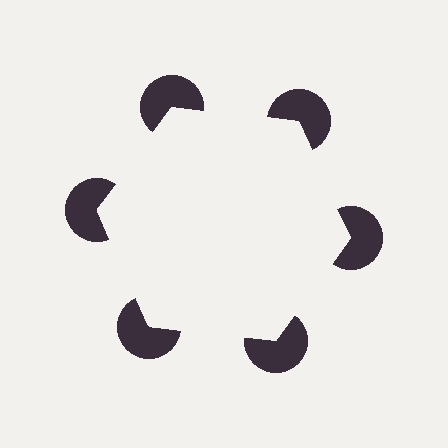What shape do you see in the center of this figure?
An illusory hexagon — its edges are inferred from the aligned wedge cuts in the pac-man discs, not physically drawn.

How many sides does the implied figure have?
6 sides.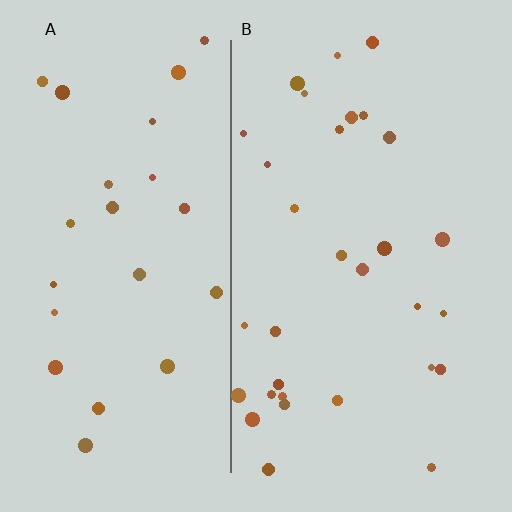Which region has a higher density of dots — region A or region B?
B (the right).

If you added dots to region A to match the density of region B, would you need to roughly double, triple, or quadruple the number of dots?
Approximately double.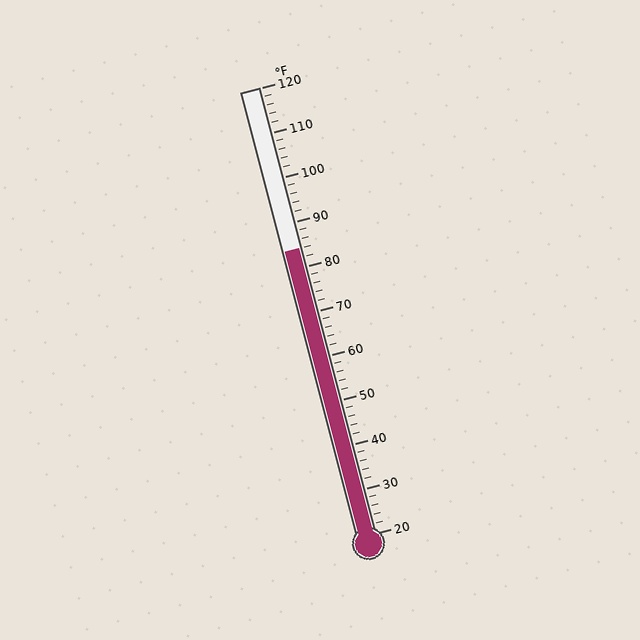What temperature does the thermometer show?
The thermometer shows approximately 84°F.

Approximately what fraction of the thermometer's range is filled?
The thermometer is filled to approximately 65% of its range.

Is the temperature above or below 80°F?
The temperature is above 80°F.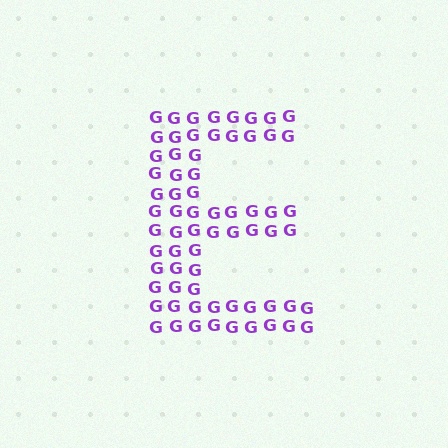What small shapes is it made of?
It is made of small letter G's.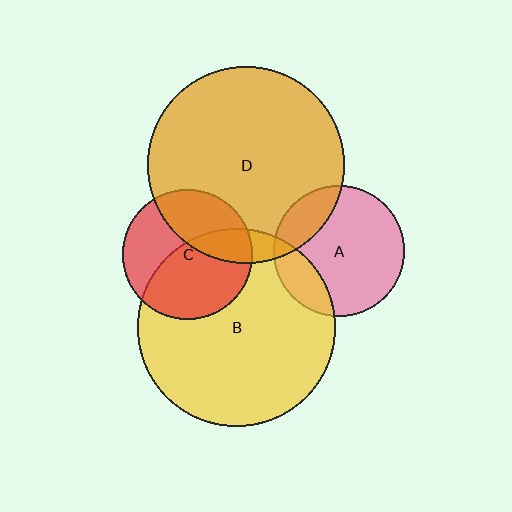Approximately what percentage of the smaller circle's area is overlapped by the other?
Approximately 20%.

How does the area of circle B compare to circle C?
Approximately 2.3 times.